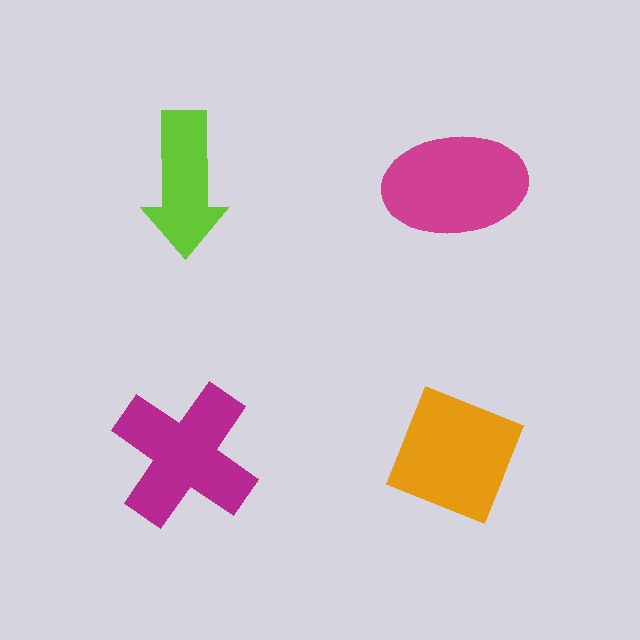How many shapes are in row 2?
2 shapes.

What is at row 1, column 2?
A magenta ellipse.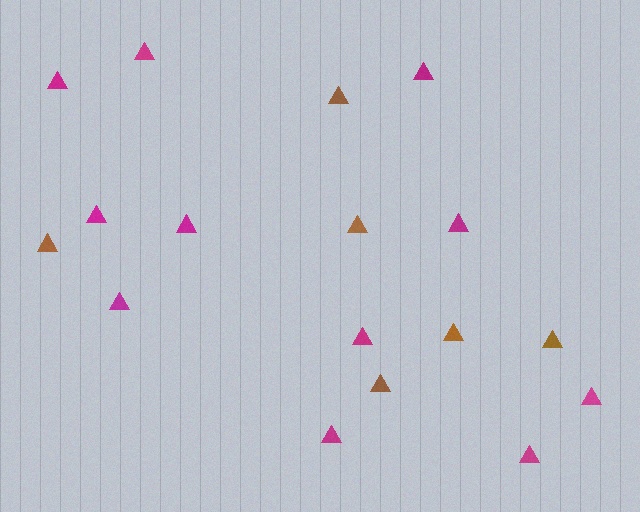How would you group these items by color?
There are 2 groups: one group of magenta triangles (11) and one group of brown triangles (6).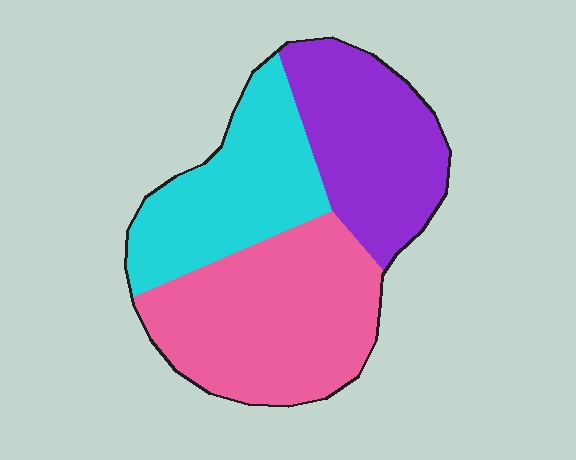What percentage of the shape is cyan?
Cyan covers roughly 30% of the shape.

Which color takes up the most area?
Pink, at roughly 40%.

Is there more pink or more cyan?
Pink.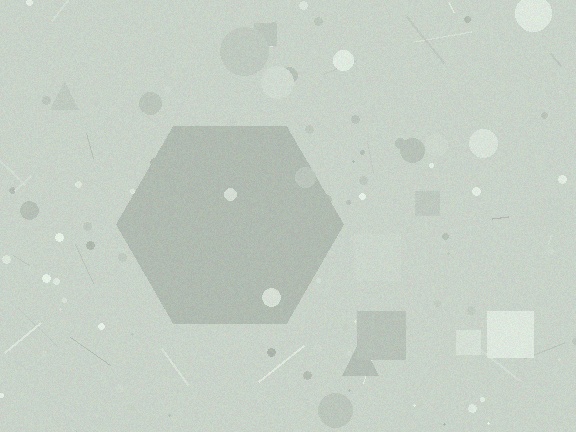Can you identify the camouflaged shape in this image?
The camouflaged shape is a hexagon.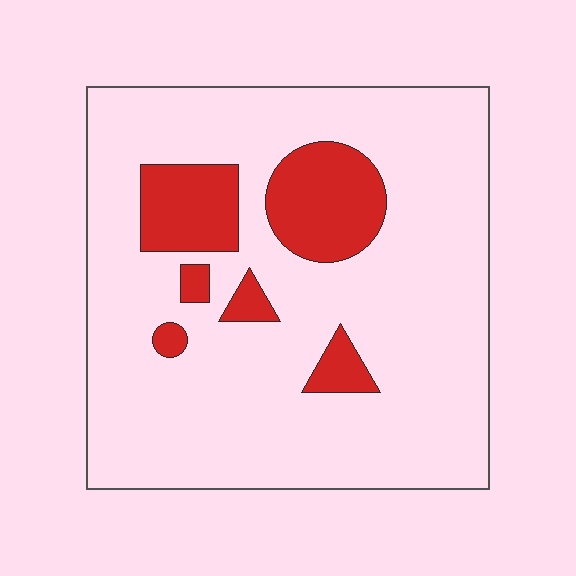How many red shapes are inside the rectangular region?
6.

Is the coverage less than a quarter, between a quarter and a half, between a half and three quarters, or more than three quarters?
Less than a quarter.